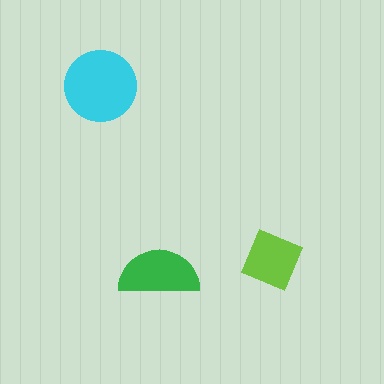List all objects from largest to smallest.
The cyan circle, the green semicircle, the lime square.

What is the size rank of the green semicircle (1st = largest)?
2nd.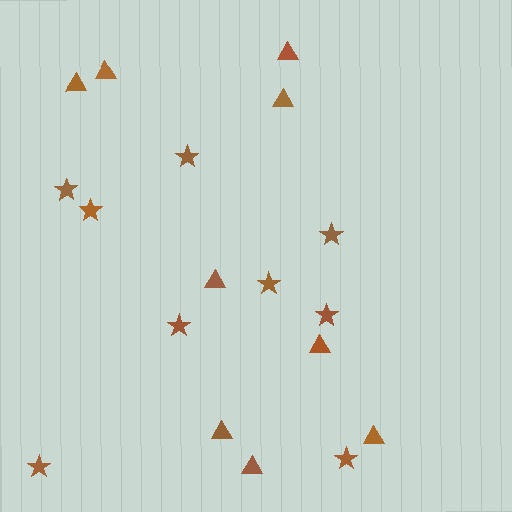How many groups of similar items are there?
There are 2 groups: one group of stars (9) and one group of triangles (9).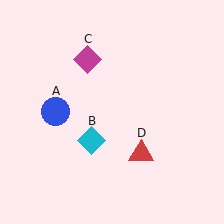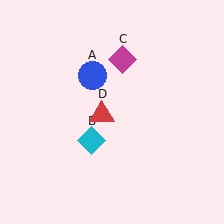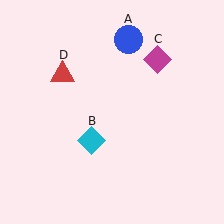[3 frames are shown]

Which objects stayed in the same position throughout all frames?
Cyan diamond (object B) remained stationary.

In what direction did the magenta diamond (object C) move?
The magenta diamond (object C) moved right.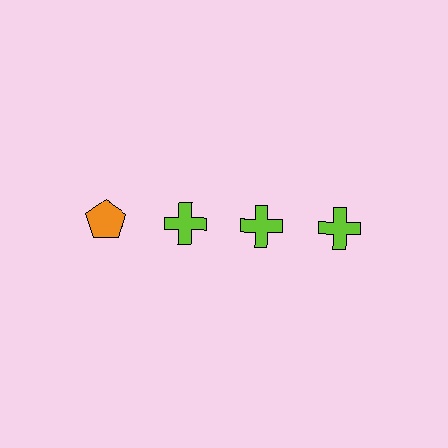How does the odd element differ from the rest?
It differs in both color (orange instead of lime) and shape (pentagon instead of cross).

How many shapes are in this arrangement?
There are 4 shapes arranged in a grid pattern.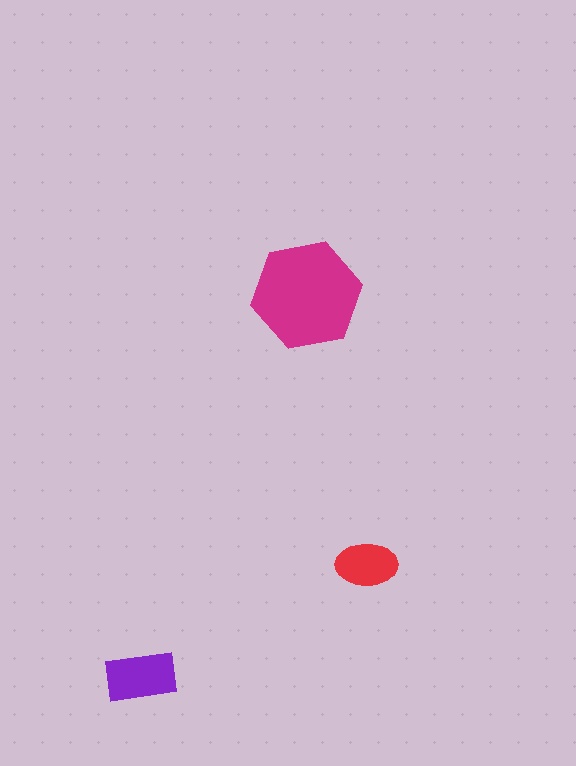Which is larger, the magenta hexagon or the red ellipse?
The magenta hexagon.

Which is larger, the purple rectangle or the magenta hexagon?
The magenta hexagon.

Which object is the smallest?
The red ellipse.